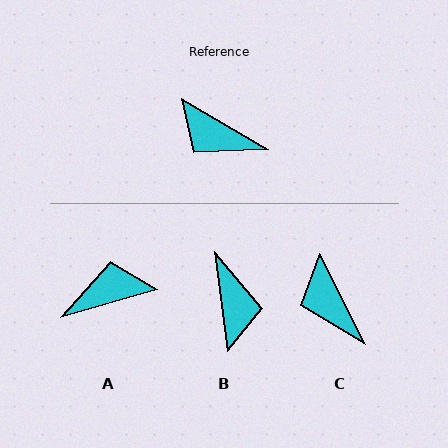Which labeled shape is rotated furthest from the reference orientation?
A, about 134 degrees away.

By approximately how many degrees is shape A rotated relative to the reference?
Approximately 134 degrees clockwise.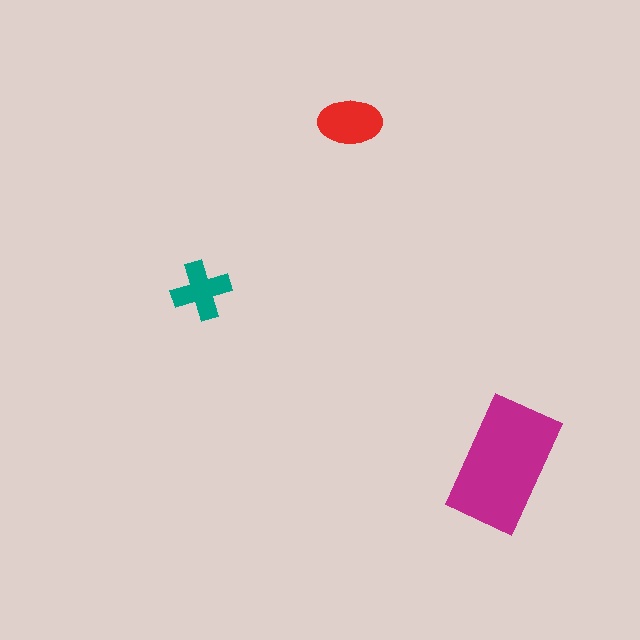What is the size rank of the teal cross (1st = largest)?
3rd.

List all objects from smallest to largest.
The teal cross, the red ellipse, the magenta rectangle.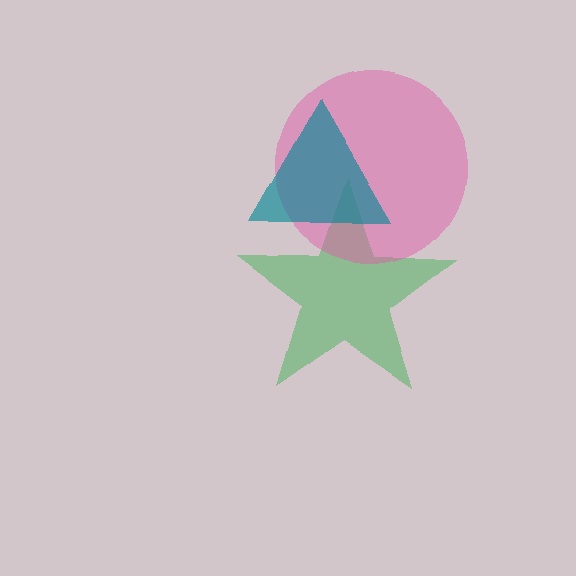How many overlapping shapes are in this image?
There are 3 overlapping shapes in the image.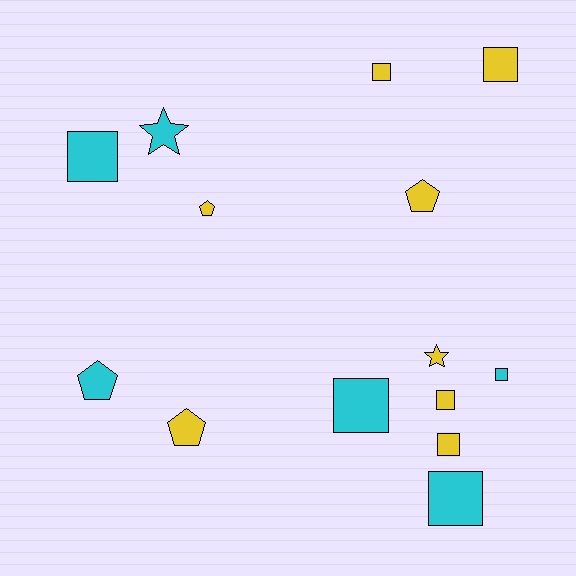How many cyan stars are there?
There is 1 cyan star.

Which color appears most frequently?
Yellow, with 8 objects.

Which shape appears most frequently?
Square, with 8 objects.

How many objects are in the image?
There are 14 objects.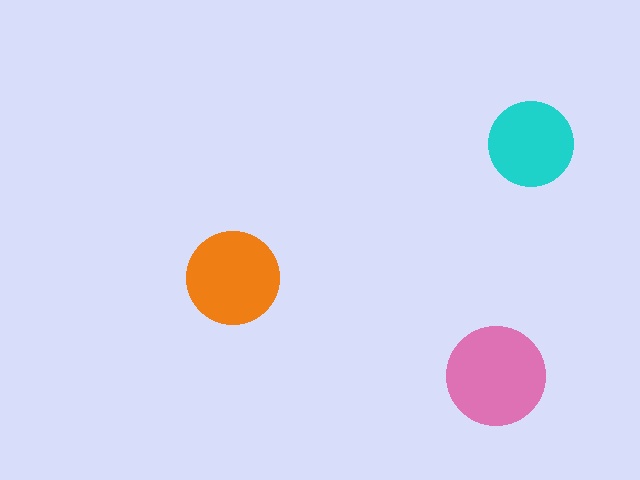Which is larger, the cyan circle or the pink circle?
The pink one.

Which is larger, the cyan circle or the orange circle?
The orange one.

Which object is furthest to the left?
The orange circle is leftmost.